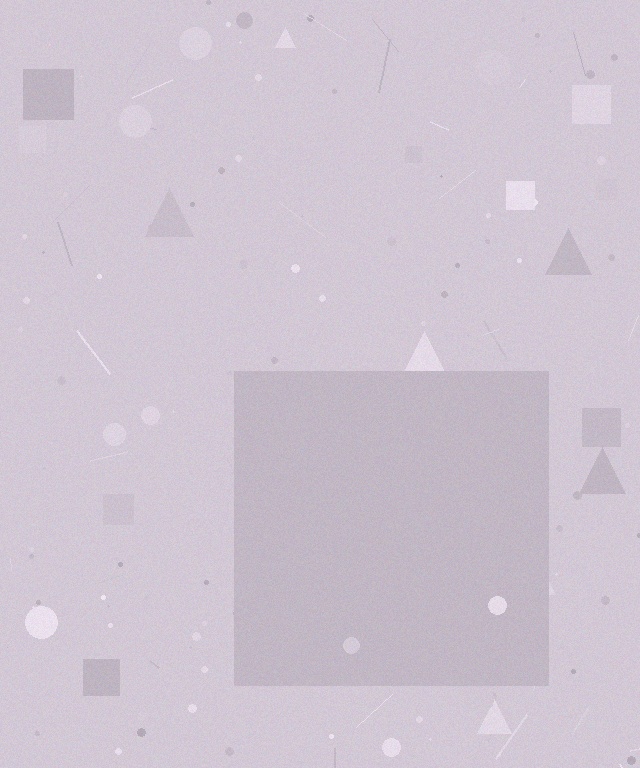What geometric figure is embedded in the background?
A square is embedded in the background.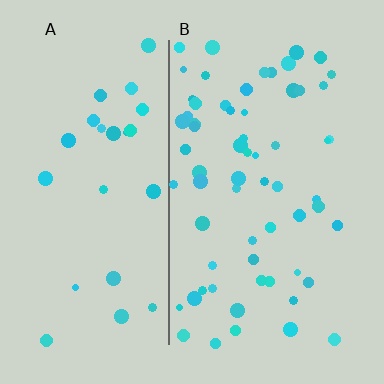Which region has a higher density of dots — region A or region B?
B (the right).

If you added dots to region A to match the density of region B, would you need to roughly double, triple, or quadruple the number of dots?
Approximately triple.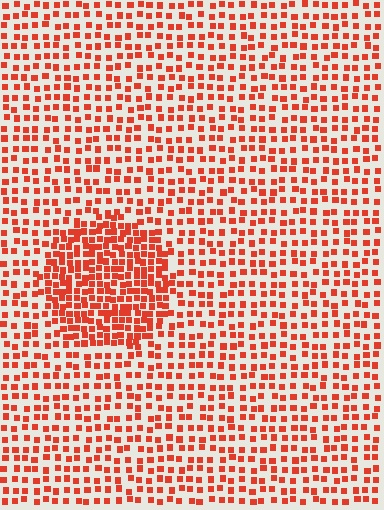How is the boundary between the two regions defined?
The boundary is defined by a change in element density (approximately 2.0x ratio). All elements are the same color, size, and shape.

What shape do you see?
I see a circle.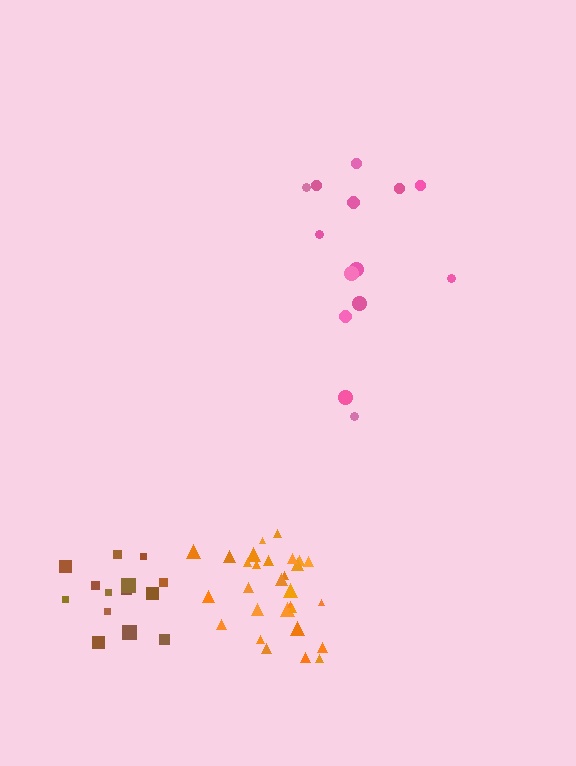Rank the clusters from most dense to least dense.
orange, brown, pink.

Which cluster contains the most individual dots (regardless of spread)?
Orange (29).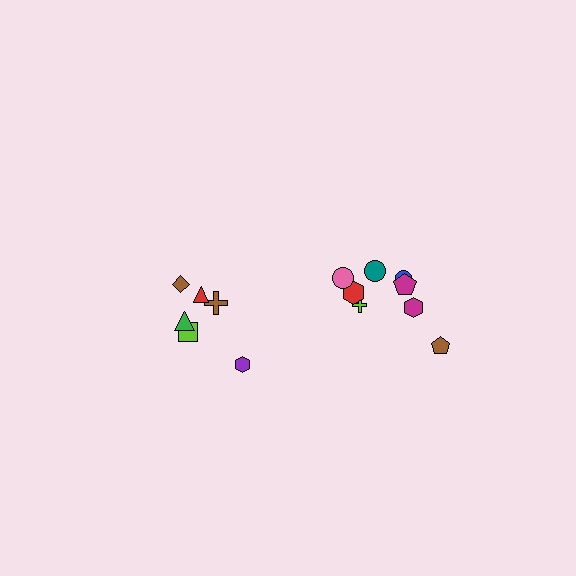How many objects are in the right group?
There are 8 objects.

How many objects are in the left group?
There are 6 objects.